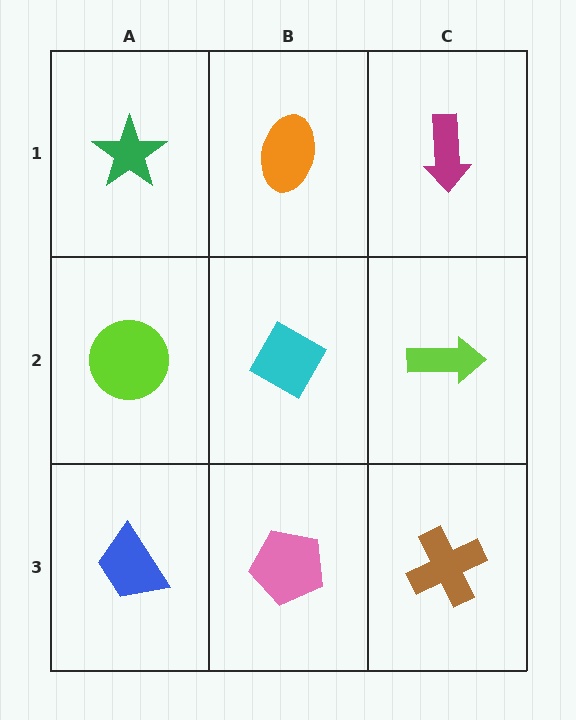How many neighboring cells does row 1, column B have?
3.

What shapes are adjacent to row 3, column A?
A lime circle (row 2, column A), a pink pentagon (row 3, column B).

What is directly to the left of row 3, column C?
A pink pentagon.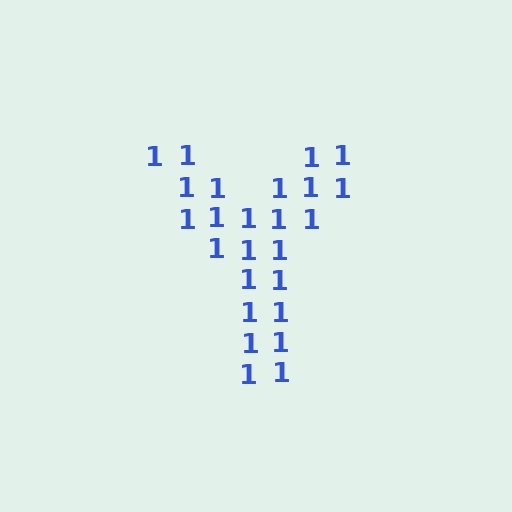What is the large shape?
The large shape is the letter Y.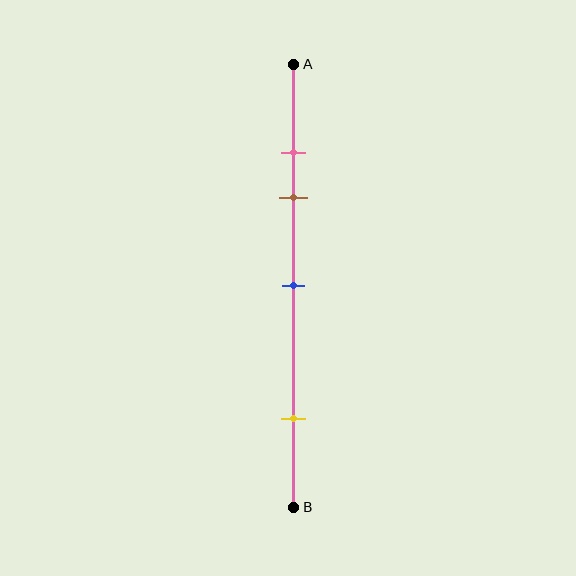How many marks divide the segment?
There are 4 marks dividing the segment.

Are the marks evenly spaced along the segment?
No, the marks are not evenly spaced.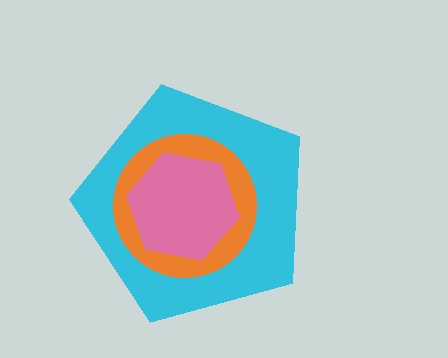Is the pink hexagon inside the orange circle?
Yes.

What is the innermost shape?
The pink hexagon.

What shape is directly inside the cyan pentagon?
The orange circle.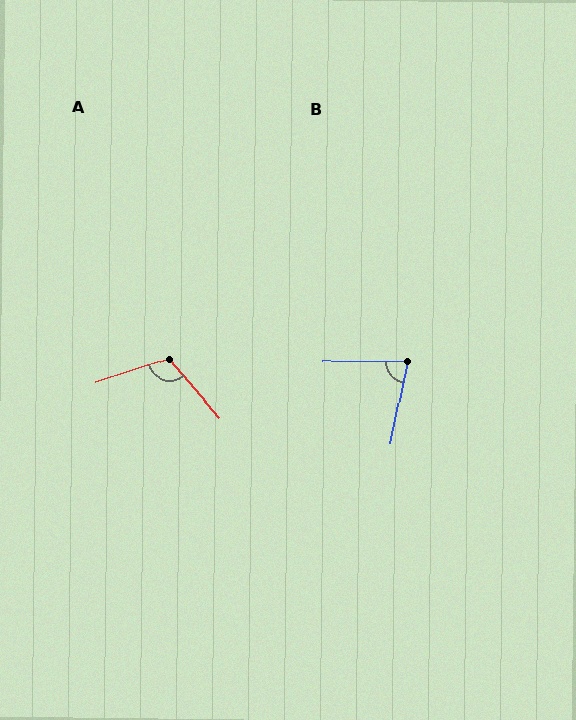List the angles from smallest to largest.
B (77°), A (112°).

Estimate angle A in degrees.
Approximately 112 degrees.